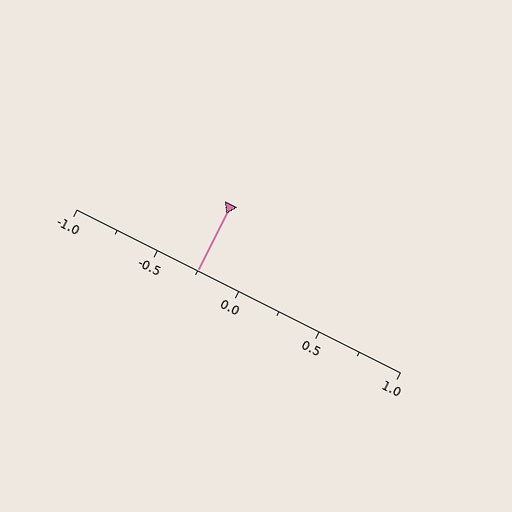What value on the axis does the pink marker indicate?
The marker indicates approximately -0.25.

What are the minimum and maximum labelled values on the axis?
The axis runs from -1.0 to 1.0.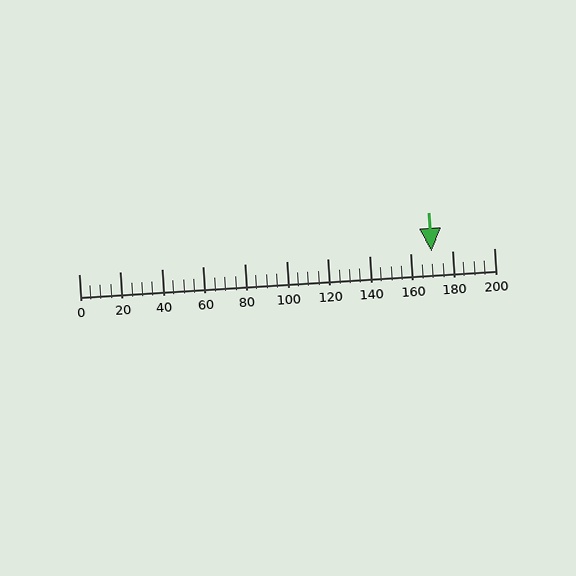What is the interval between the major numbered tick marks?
The major tick marks are spaced 20 units apart.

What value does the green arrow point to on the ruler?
The green arrow points to approximately 170.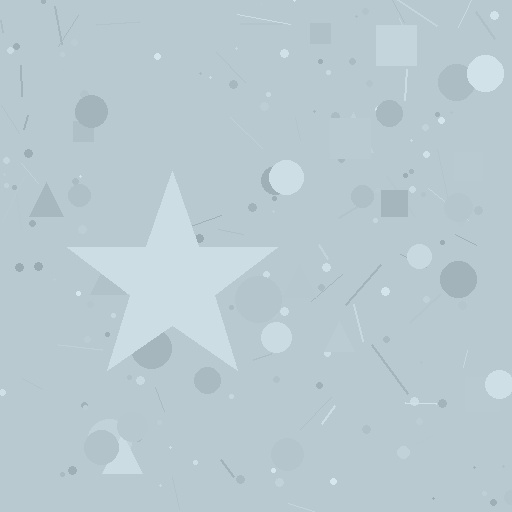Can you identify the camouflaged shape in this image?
The camouflaged shape is a star.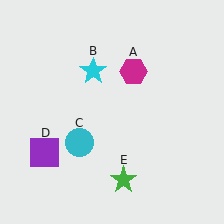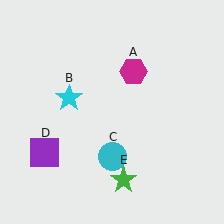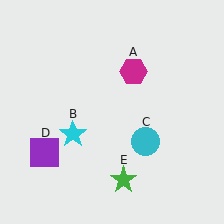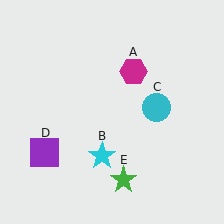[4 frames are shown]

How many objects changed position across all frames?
2 objects changed position: cyan star (object B), cyan circle (object C).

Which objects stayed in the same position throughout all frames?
Magenta hexagon (object A) and purple square (object D) and green star (object E) remained stationary.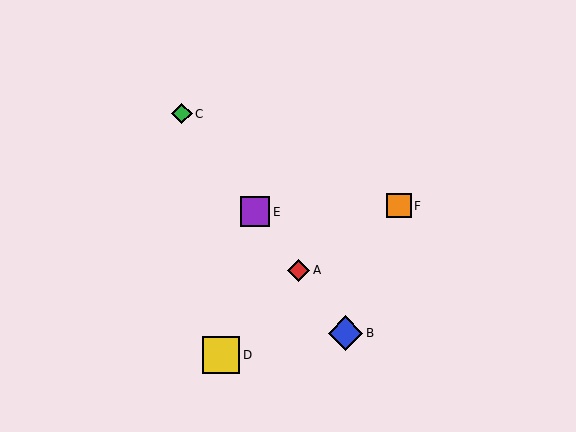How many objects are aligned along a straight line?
4 objects (A, B, C, E) are aligned along a straight line.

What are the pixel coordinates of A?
Object A is at (299, 270).